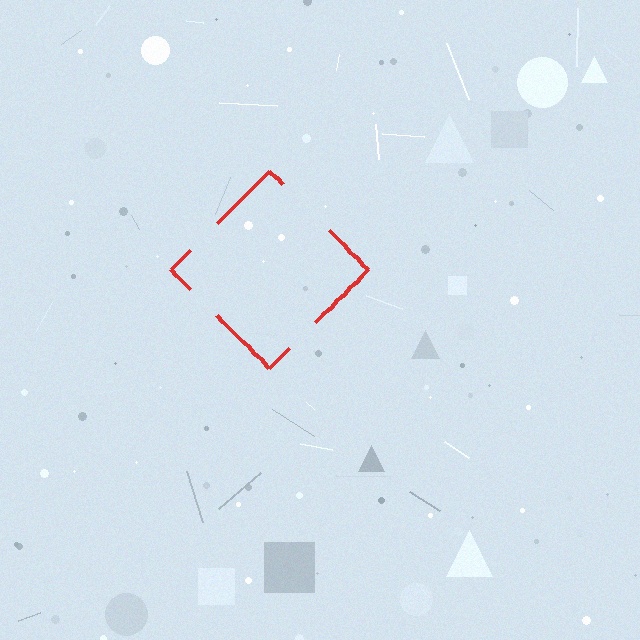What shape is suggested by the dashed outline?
The dashed outline suggests a diamond.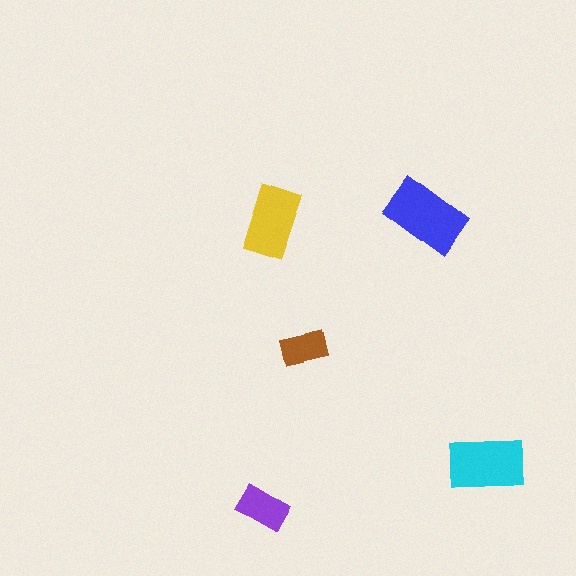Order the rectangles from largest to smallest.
the blue one, the cyan one, the yellow one, the purple one, the brown one.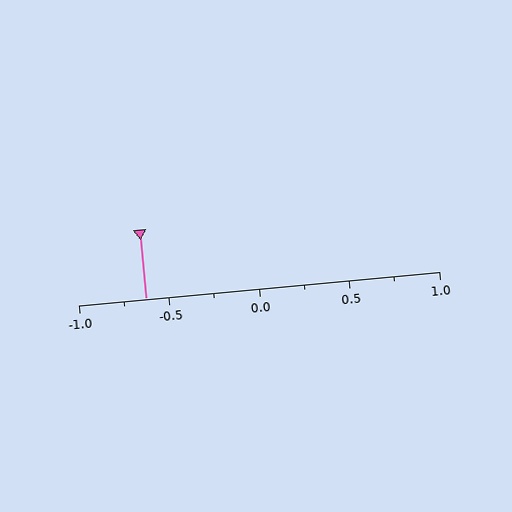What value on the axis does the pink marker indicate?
The marker indicates approximately -0.62.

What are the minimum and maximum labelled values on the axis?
The axis runs from -1.0 to 1.0.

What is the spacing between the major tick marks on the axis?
The major ticks are spaced 0.5 apart.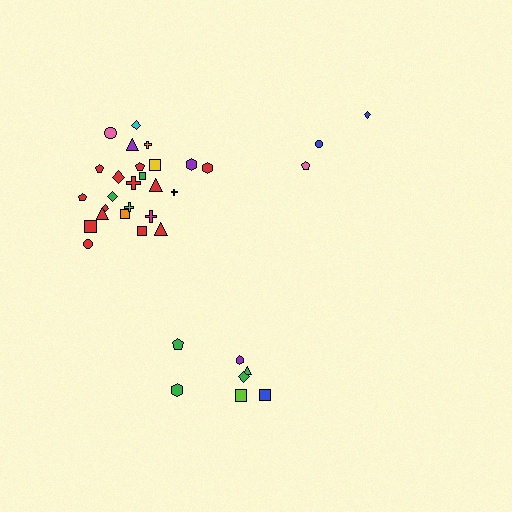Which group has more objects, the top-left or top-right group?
The top-left group.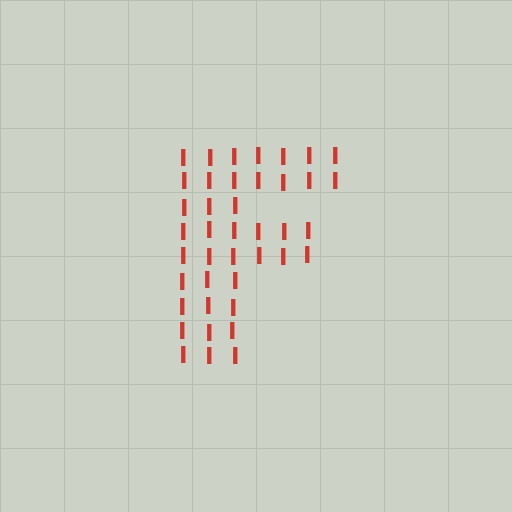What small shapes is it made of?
It is made of small letter I's.